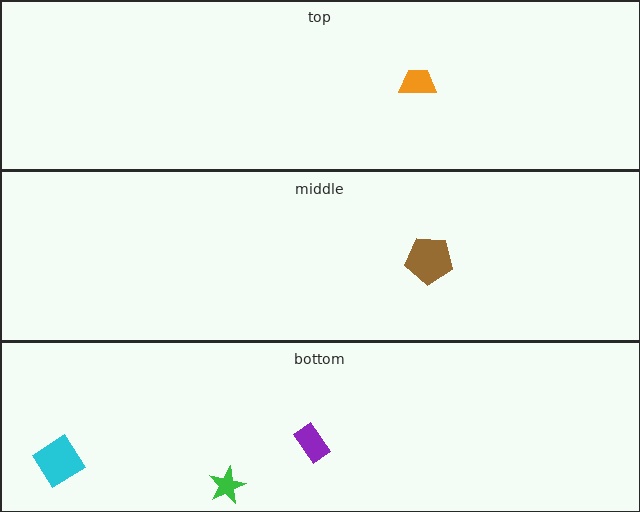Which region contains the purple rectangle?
The bottom region.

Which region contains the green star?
The bottom region.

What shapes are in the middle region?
The brown pentagon.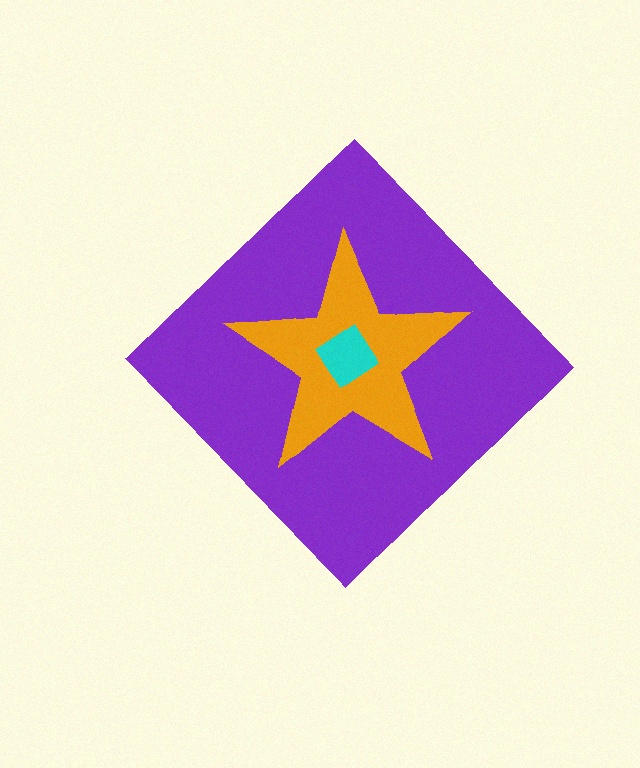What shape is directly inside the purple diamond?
The orange star.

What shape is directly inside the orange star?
The cyan diamond.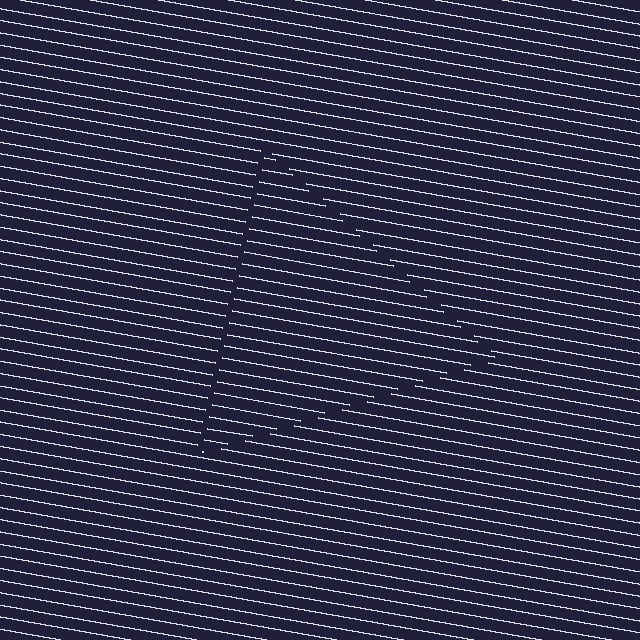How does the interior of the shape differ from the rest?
The interior of the shape contains the same grating, shifted by half a period — the contour is defined by the phase discontinuity where line-ends from the inner and outer gratings abut.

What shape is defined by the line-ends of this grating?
An illusory triangle. The interior of the shape contains the same grating, shifted by half a period — the contour is defined by the phase discontinuity where line-ends from the inner and outer gratings abut.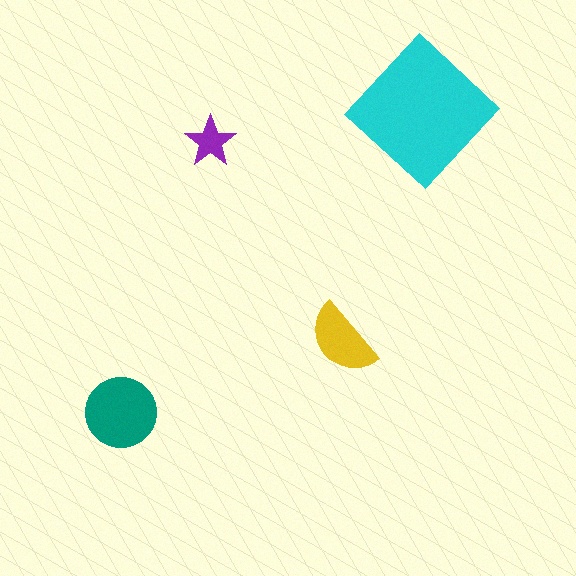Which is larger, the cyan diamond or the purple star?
The cyan diamond.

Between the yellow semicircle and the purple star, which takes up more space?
The yellow semicircle.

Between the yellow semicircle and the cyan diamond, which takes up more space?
The cyan diamond.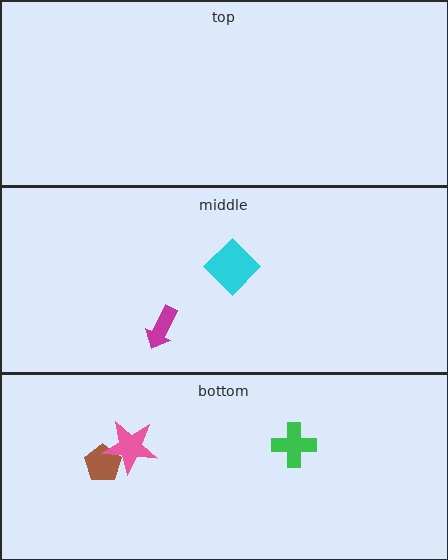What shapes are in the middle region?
The cyan diamond, the magenta arrow.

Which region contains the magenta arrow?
The middle region.